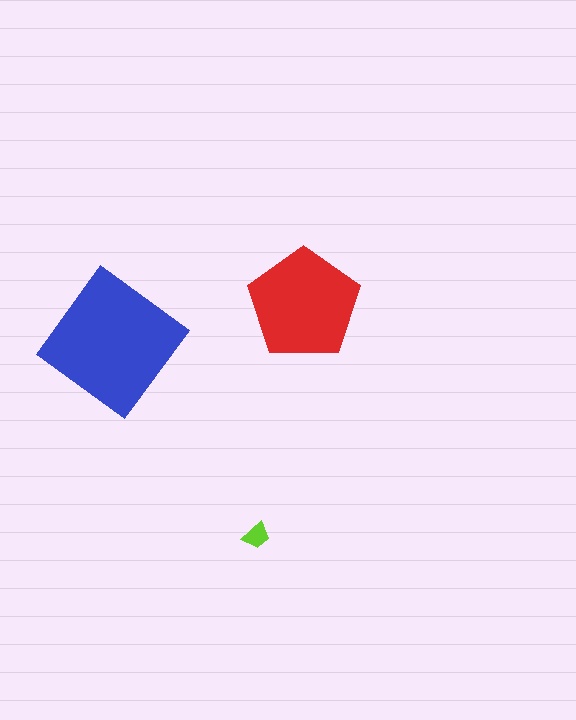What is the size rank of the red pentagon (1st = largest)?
2nd.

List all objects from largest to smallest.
The blue diamond, the red pentagon, the lime trapezoid.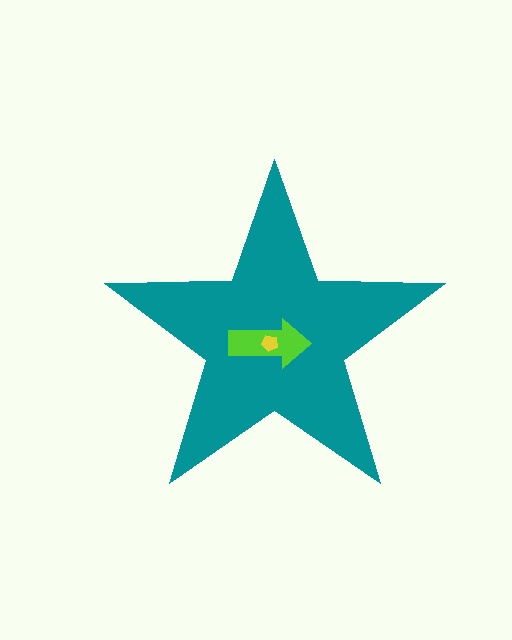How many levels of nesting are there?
3.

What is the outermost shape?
The teal star.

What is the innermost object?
The yellow pentagon.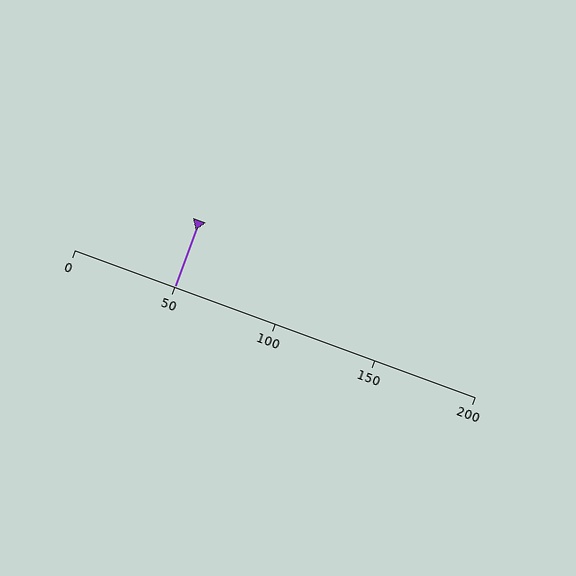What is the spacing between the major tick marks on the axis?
The major ticks are spaced 50 apart.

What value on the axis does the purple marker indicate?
The marker indicates approximately 50.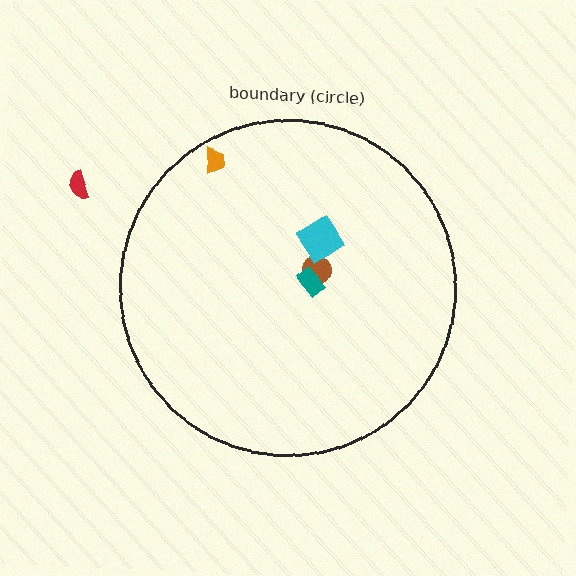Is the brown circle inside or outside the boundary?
Inside.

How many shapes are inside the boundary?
4 inside, 1 outside.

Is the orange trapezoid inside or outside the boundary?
Inside.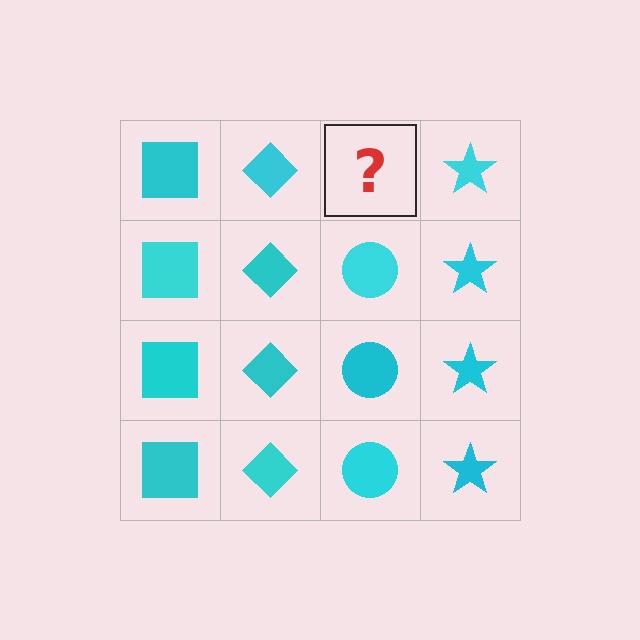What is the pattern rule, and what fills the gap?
The rule is that each column has a consistent shape. The gap should be filled with a cyan circle.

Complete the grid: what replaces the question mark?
The question mark should be replaced with a cyan circle.